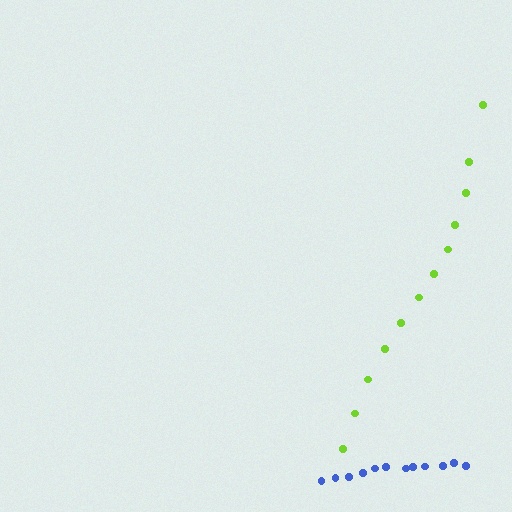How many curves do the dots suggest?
There are 2 distinct paths.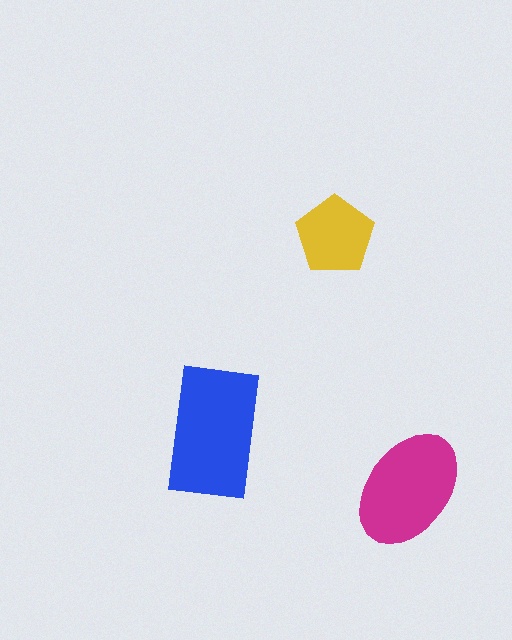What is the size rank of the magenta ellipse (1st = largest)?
2nd.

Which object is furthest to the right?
The magenta ellipse is rightmost.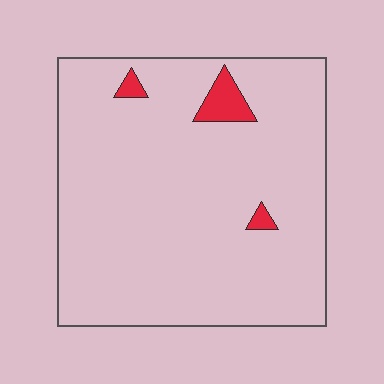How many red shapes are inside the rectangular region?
3.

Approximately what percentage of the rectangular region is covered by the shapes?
Approximately 5%.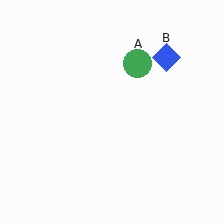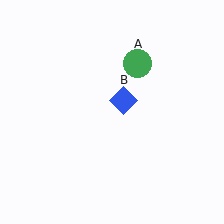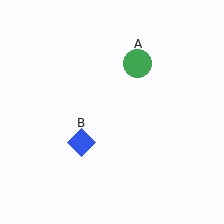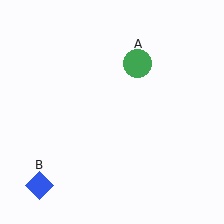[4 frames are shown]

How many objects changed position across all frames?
1 object changed position: blue diamond (object B).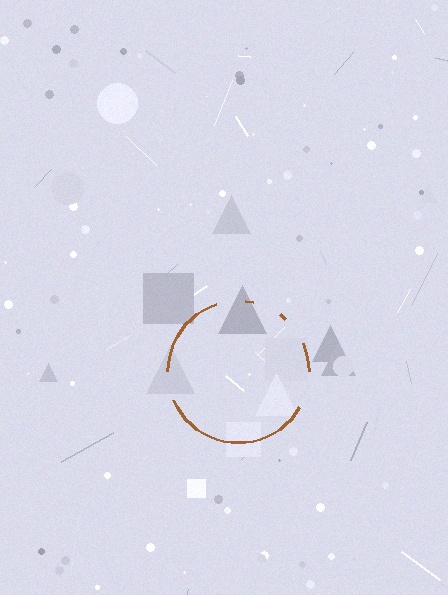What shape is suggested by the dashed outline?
The dashed outline suggests a circle.